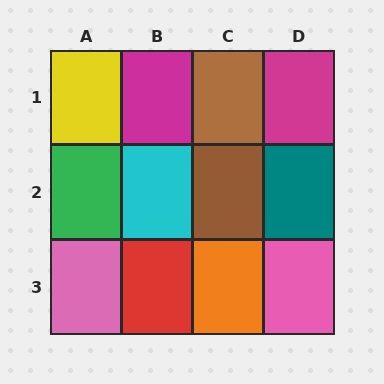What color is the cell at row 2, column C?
Brown.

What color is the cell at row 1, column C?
Brown.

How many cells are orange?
1 cell is orange.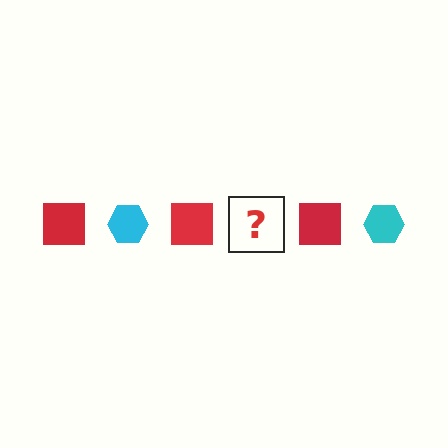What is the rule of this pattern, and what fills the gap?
The rule is that the pattern alternates between red square and cyan hexagon. The gap should be filled with a cyan hexagon.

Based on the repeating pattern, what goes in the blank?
The blank should be a cyan hexagon.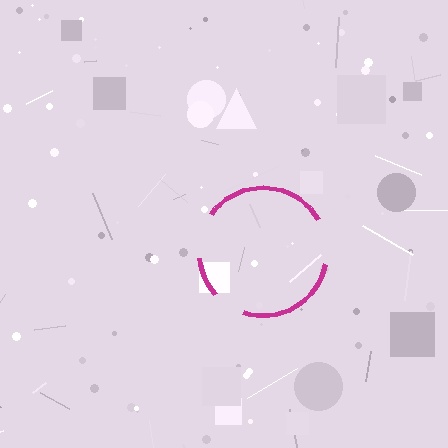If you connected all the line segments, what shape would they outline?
They would outline a circle.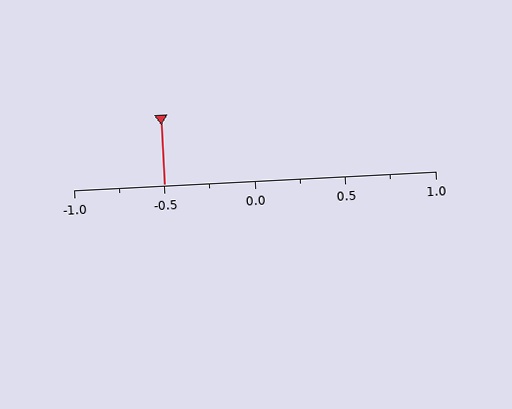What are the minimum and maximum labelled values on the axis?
The axis runs from -1.0 to 1.0.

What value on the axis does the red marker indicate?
The marker indicates approximately -0.5.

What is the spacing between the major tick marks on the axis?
The major ticks are spaced 0.5 apart.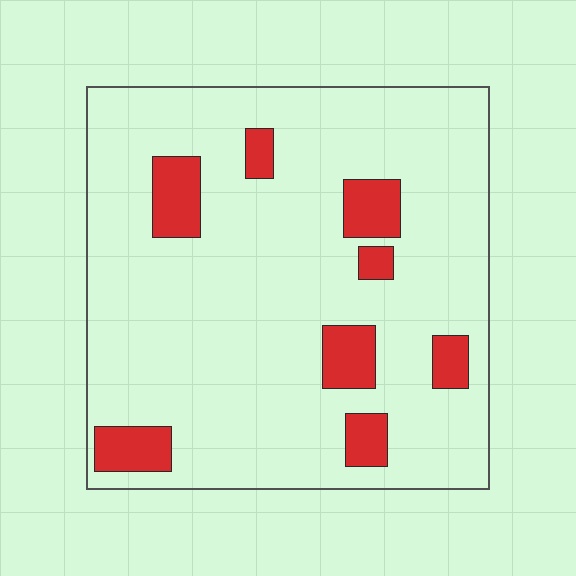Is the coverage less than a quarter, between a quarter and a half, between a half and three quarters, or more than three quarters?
Less than a quarter.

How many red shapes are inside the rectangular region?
8.